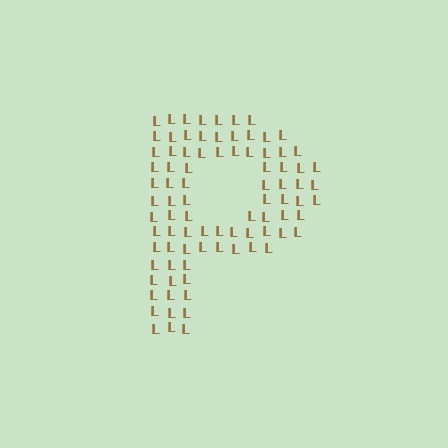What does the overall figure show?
The overall figure shows the letter P.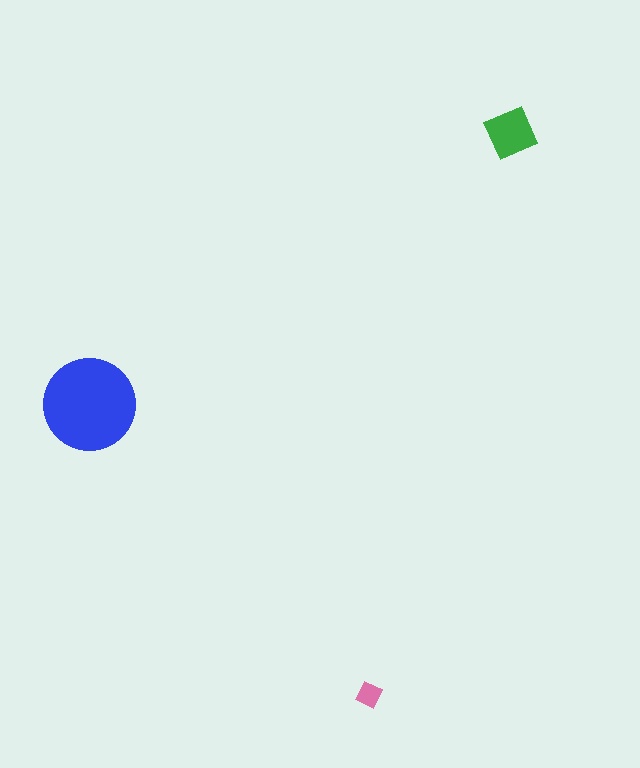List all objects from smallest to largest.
The pink diamond, the green square, the blue circle.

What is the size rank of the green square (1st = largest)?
2nd.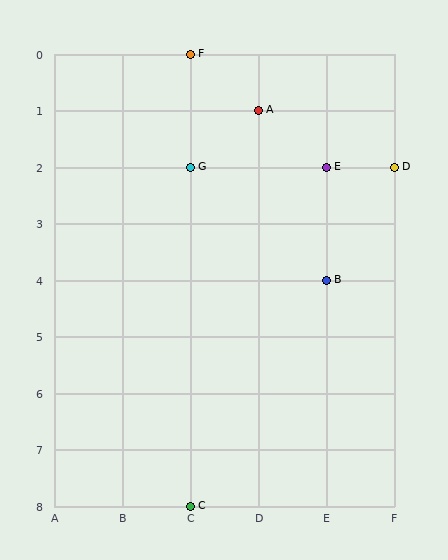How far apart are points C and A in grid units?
Points C and A are 1 column and 7 rows apart (about 7.1 grid units diagonally).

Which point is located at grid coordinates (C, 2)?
Point G is at (C, 2).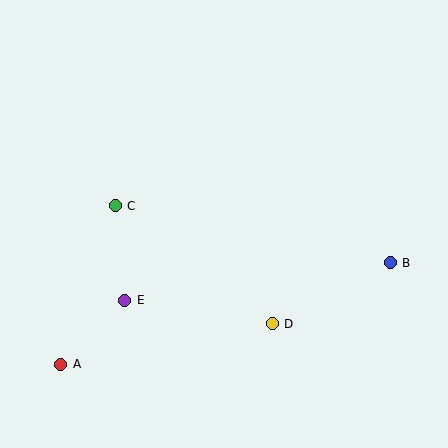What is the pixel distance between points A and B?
The distance between A and B is 345 pixels.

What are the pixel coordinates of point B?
Point B is at (390, 263).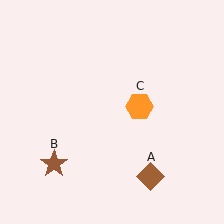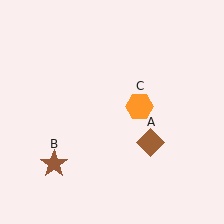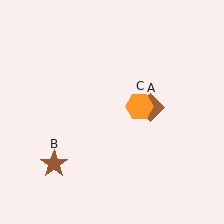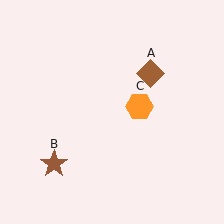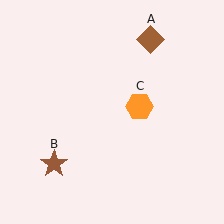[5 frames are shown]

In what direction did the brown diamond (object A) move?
The brown diamond (object A) moved up.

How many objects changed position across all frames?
1 object changed position: brown diamond (object A).